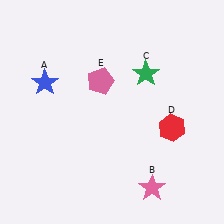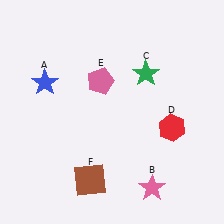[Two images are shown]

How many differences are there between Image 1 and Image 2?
There is 1 difference between the two images.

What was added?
A brown square (F) was added in Image 2.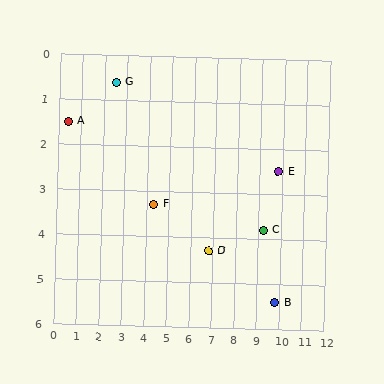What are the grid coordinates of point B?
Point B is at approximately (9.8, 5.4).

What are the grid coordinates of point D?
Point D is at approximately (6.8, 4.3).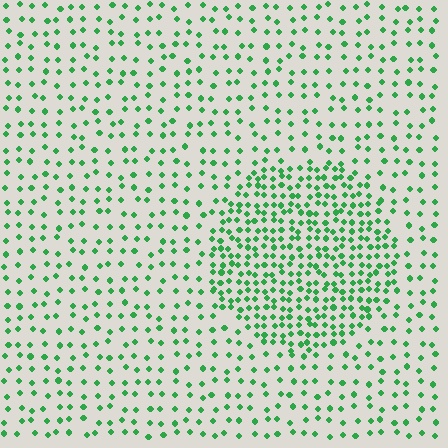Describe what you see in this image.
The image contains small green elements arranged at two different densities. A circle-shaped region is visible where the elements are more densely packed than the surrounding area.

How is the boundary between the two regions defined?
The boundary is defined by a change in element density (approximately 2.2x ratio). All elements are the same color, size, and shape.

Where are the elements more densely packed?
The elements are more densely packed inside the circle boundary.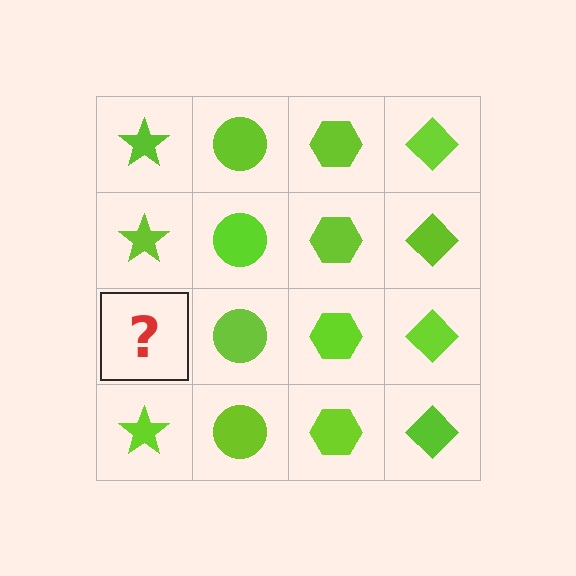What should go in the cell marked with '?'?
The missing cell should contain a lime star.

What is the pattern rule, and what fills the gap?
The rule is that each column has a consistent shape. The gap should be filled with a lime star.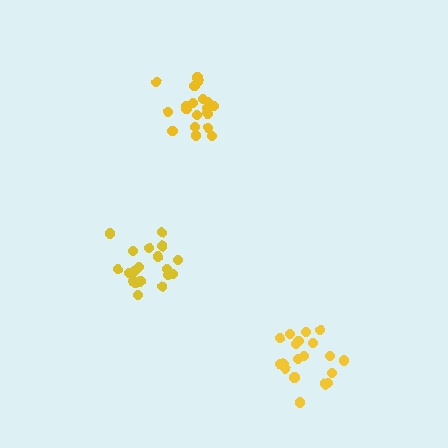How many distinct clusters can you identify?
There are 3 distinct clusters.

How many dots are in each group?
Group 1: 19 dots, Group 2: 20 dots, Group 3: 19 dots (58 total).